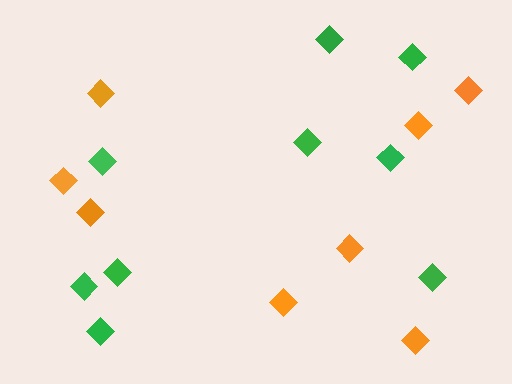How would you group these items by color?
There are 2 groups: one group of green diamonds (9) and one group of orange diamonds (8).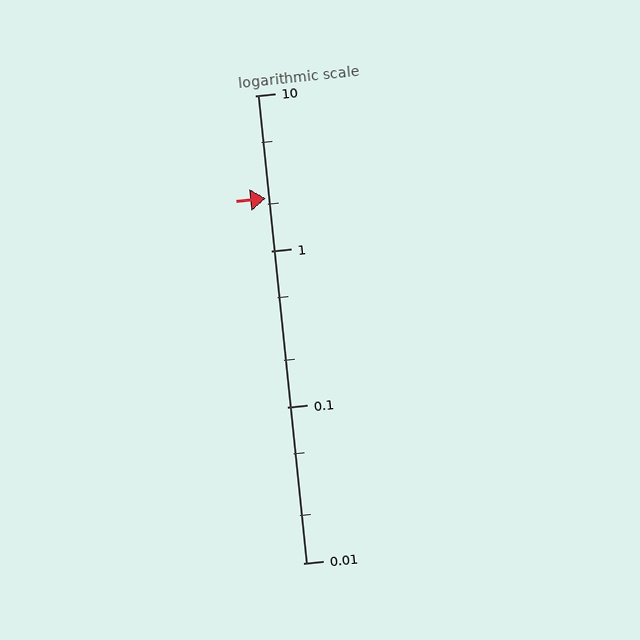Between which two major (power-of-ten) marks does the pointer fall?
The pointer is between 1 and 10.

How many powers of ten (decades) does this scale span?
The scale spans 3 decades, from 0.01 to 10.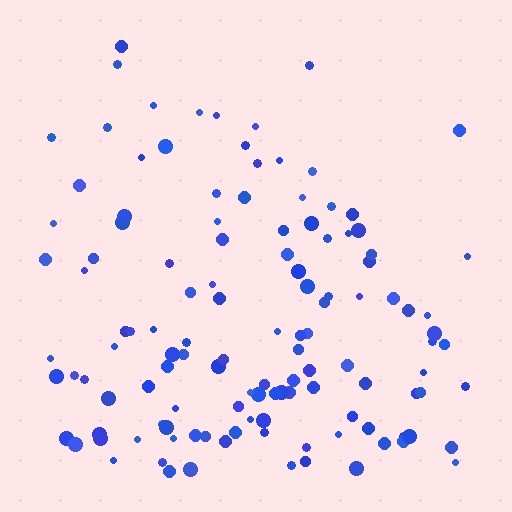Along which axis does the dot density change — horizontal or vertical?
Vertical.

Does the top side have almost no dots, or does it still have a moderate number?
Still a moderate number, just noticeably fewer than the bottom.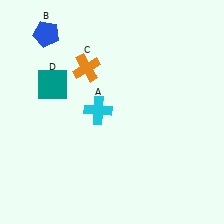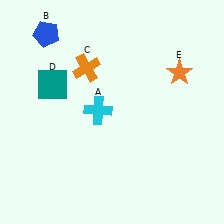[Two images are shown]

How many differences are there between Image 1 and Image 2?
There is 1 difference between the two images.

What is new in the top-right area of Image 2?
An orange star (E) was added in the top-right area of Image 2.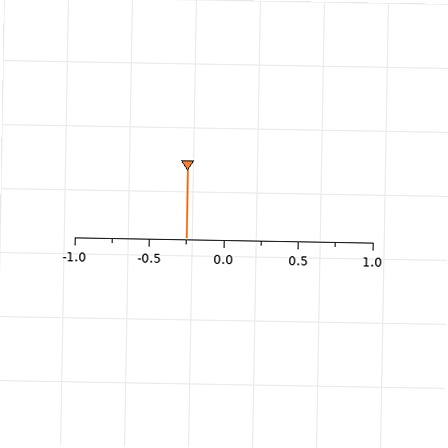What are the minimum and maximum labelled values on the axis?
The axis runs from -1.0 to 1.0.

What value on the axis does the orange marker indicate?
The marker indicates approximately -0.25.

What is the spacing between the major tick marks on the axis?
The major ticks are spaced 0.5 apart.